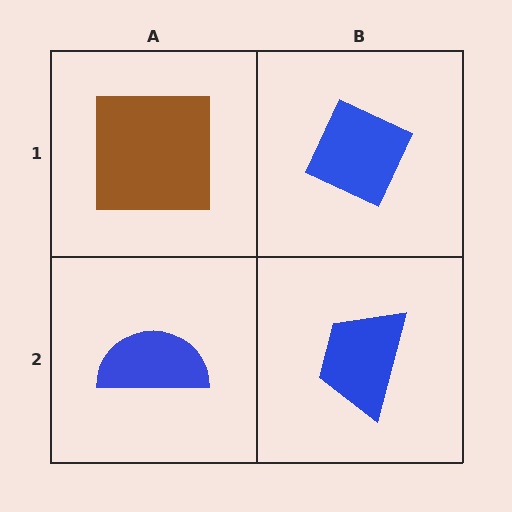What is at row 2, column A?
A blue semicircle.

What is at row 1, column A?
A brown square.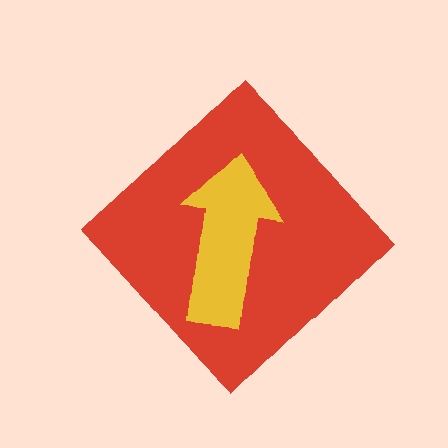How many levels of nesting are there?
2.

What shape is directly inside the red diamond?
The yellow arrow.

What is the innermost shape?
The yellow arrow.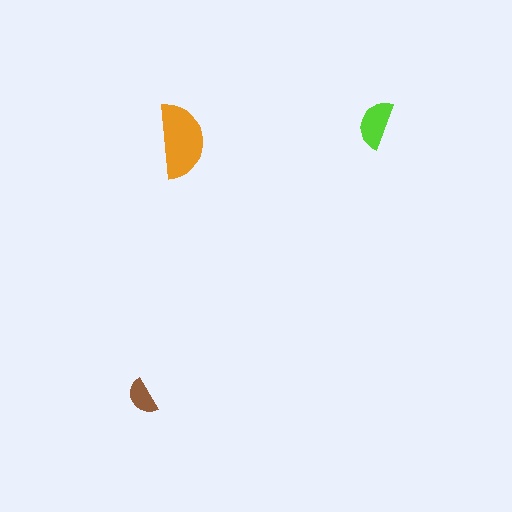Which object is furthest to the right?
The lime semicircle is rightmost.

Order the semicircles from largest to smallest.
the orange one, the lime one, the brown one.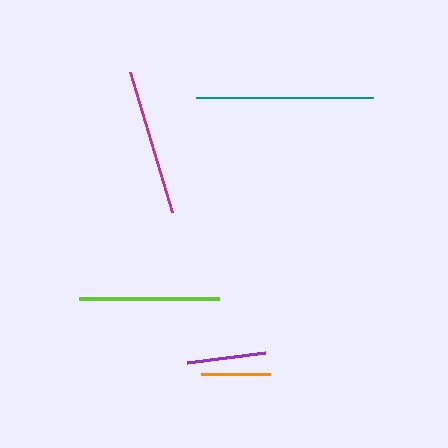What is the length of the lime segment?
The lime segment is approximately 140 pixels long.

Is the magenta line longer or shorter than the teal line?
The teal line is longer than the magenta line.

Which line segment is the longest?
The teal line is the longest at approximately 177 pixels.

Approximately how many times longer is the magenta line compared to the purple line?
The magenta line is approximately 1.9 times the length of the purple line.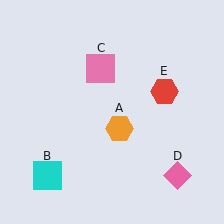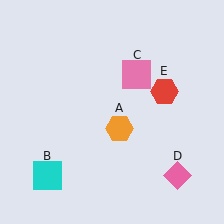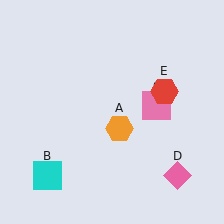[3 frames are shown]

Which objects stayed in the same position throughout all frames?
Orange hexagon (object A) and cyan square (object B) and pink diamond (object D) and red hexagon (object E) remained stationary.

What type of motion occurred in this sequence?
The pink square (object C) rotated clockwise around the center of the scene.